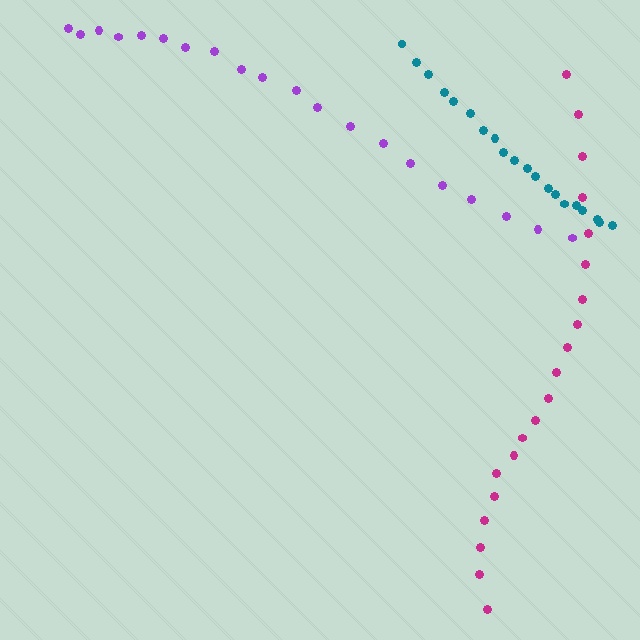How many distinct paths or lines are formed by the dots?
There are 3 distinct paths.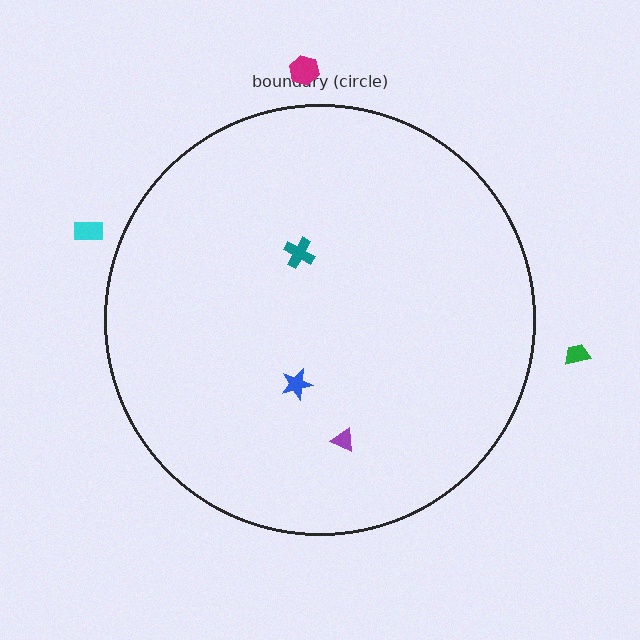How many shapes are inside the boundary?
3 inside, 3 outside.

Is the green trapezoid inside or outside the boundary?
Outside.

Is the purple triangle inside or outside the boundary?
Inside.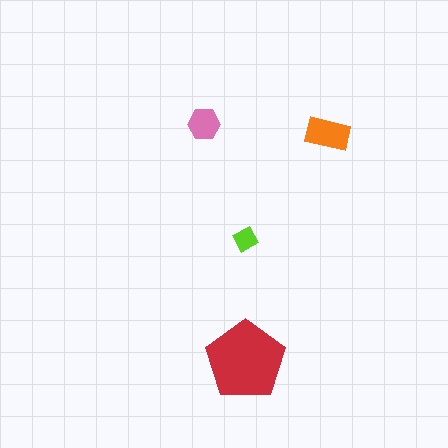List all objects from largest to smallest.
The red pentagon, the orange rectangle, the pink hexagon, the lime diamond.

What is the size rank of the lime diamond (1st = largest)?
4th.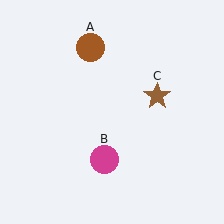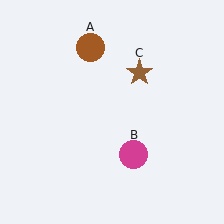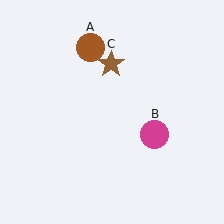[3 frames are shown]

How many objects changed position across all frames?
2 objects changed position: magenta circle (object B), brown star (object C).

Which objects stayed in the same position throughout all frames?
Brown circle (object A) remained stationary.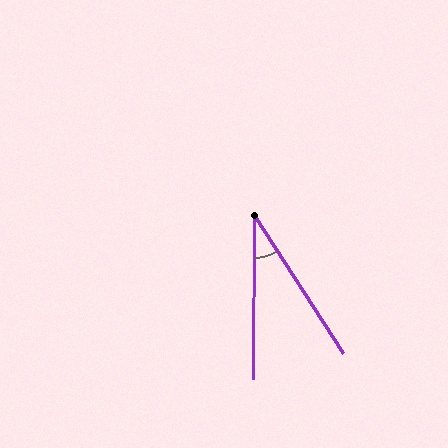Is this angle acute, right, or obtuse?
It is acute.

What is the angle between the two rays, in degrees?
Approximately 33 degrees.